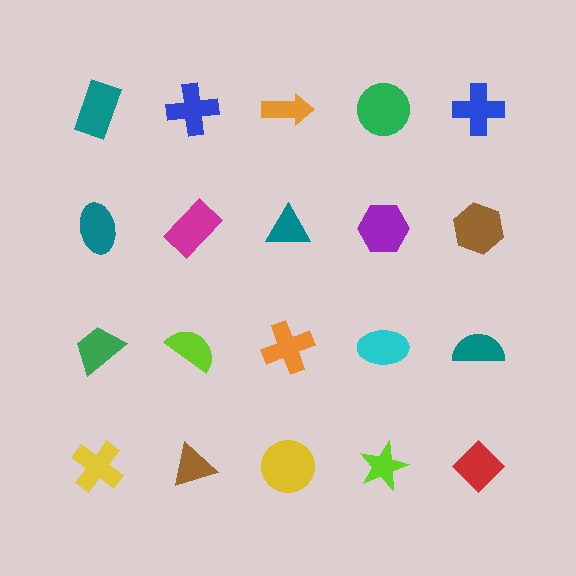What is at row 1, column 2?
A blue cross.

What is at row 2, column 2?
A magenta rectangle.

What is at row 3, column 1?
A green trapezoid.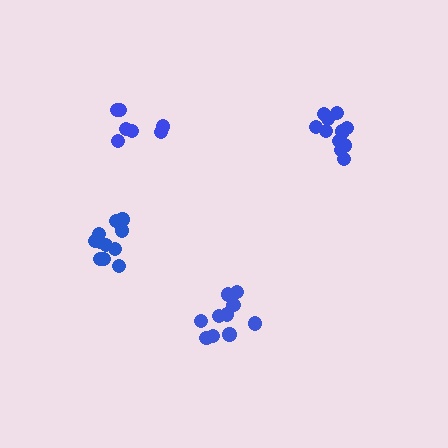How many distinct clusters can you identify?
There are 4 distinct clusters.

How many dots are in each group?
Group 1: 7 dots, Group 2: 10 dots, Group 3: 11 dots, Group 4: 11 dots (39 total).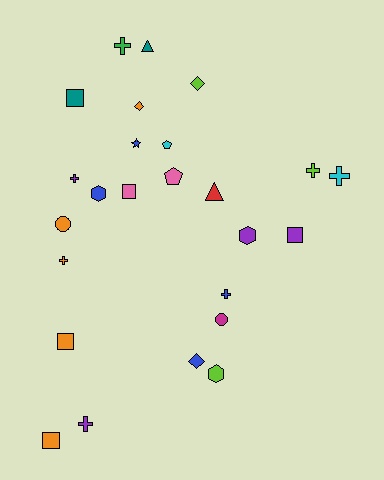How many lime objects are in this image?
There are 3 lime objects.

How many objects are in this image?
There are 25 objects.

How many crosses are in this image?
There are 7 crosses.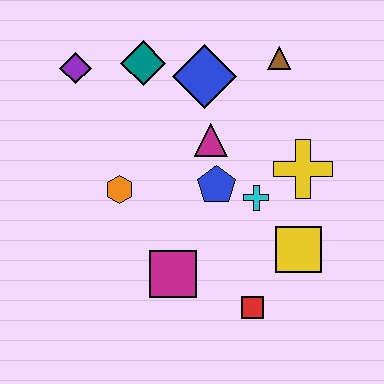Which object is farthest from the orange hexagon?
The brown triangle is farthest from the orange hexagon.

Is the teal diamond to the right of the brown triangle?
No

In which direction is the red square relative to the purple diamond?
The red square is below the purple diamond.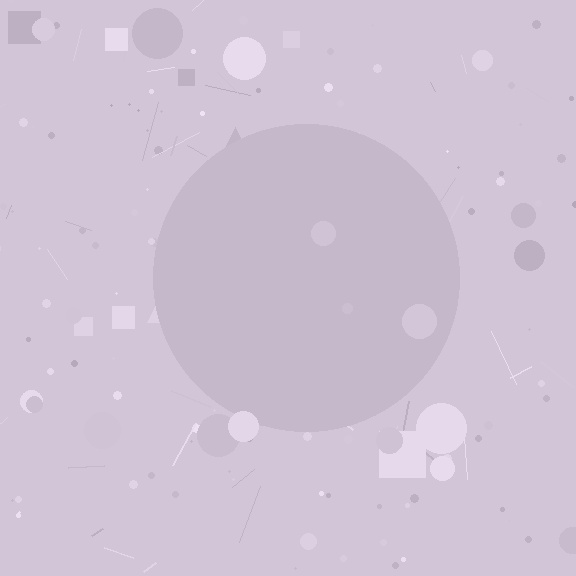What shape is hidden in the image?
A circle is hidden in the image.